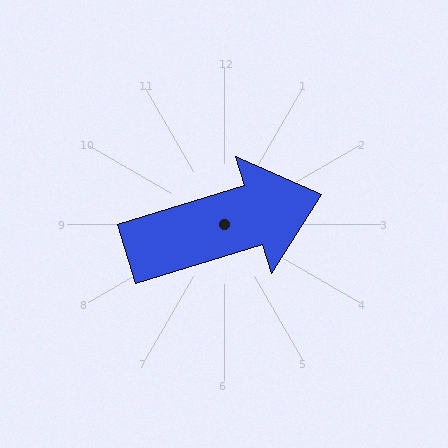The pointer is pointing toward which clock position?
Roughly 2 o'clock.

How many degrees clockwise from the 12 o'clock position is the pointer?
Approximately 73 degrees.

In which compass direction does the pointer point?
East.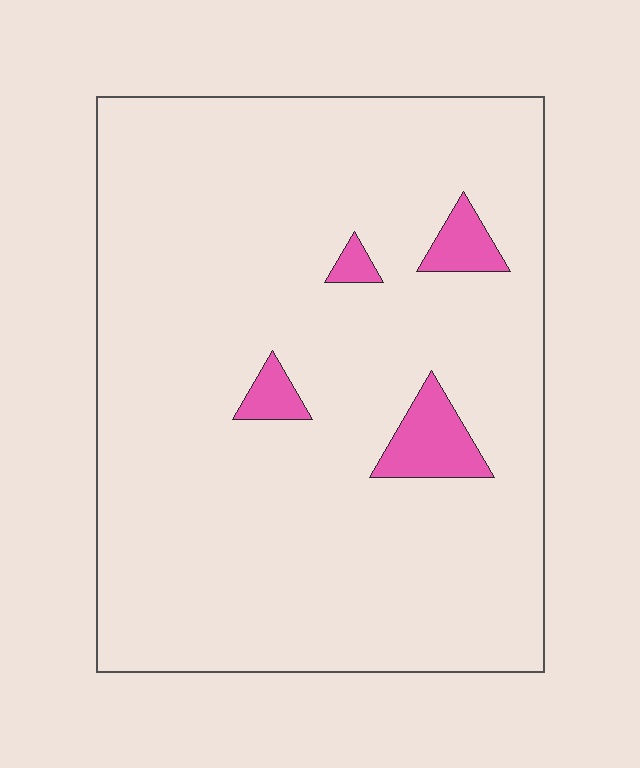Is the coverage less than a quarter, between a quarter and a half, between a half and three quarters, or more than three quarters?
Less than a quarter.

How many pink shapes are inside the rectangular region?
4.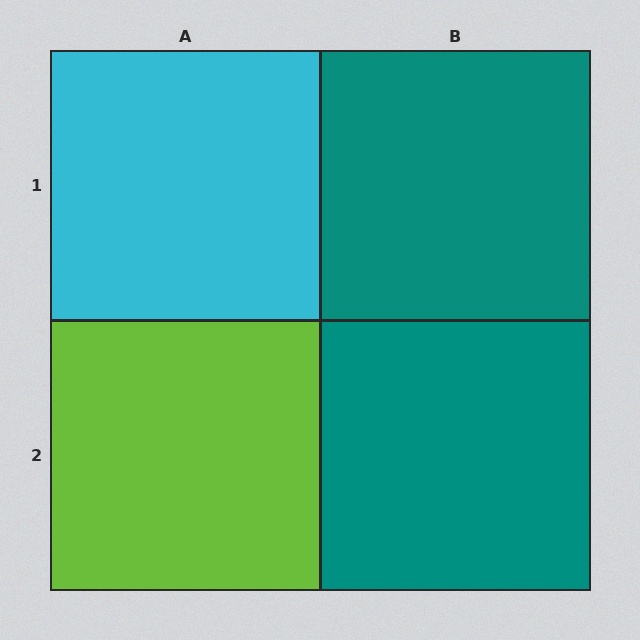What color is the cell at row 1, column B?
Teal.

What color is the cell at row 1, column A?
Cyan.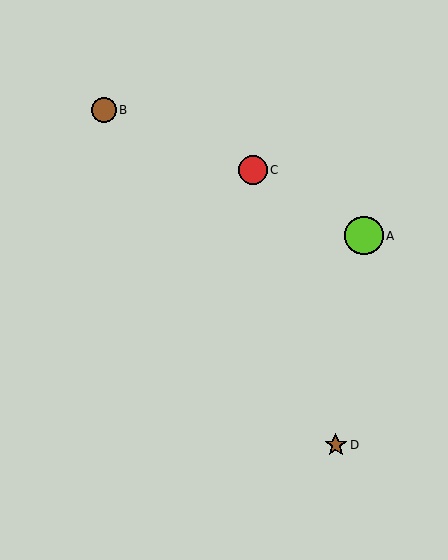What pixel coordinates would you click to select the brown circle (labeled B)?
Click at (104, 110) to select the brown circle B.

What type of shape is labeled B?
Shape B is a brown circle.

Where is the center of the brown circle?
The center of the brown circle is at (104, 110).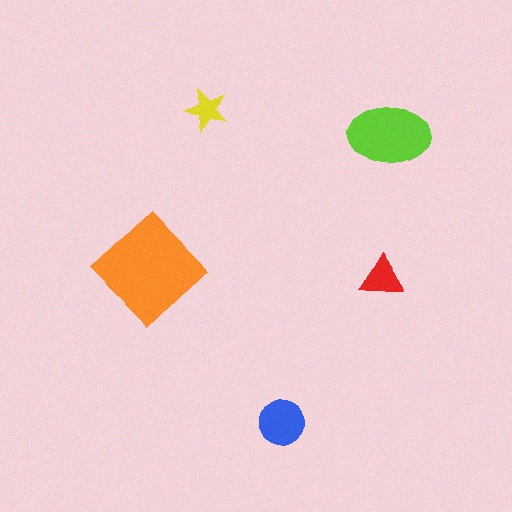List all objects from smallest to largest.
The yellow star, the red triangle, the blue circle, the lime ellipse, the orange diamond.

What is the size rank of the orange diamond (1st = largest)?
1st.